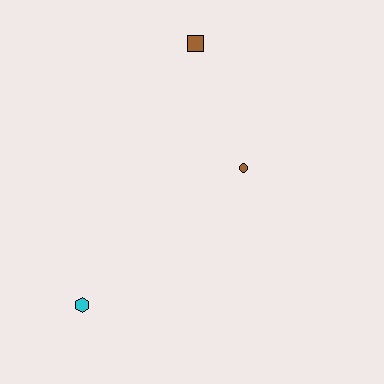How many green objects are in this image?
There are no green objects.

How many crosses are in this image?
There are no crosses.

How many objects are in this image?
There are 3 objects.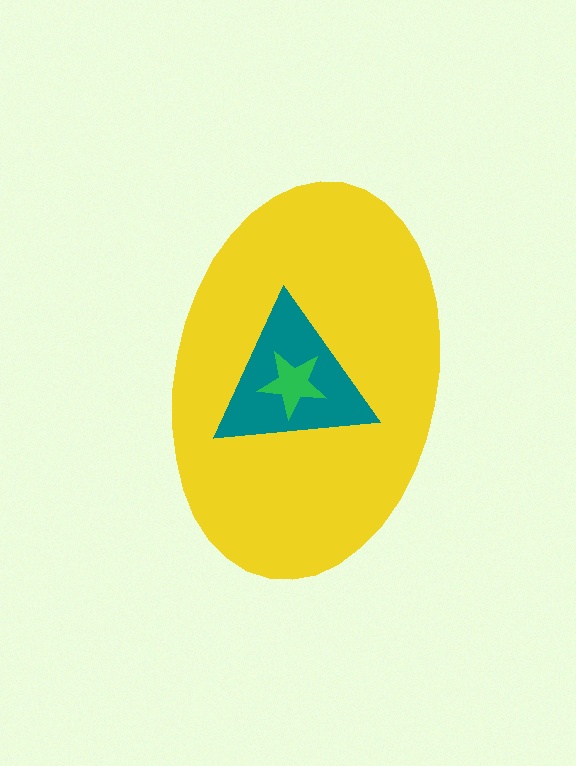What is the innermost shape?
The green star.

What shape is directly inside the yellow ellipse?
The teal triangle.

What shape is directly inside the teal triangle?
The green star.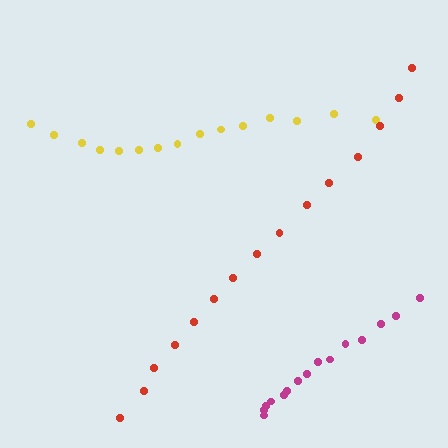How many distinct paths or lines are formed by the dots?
There are 3 distinct paths.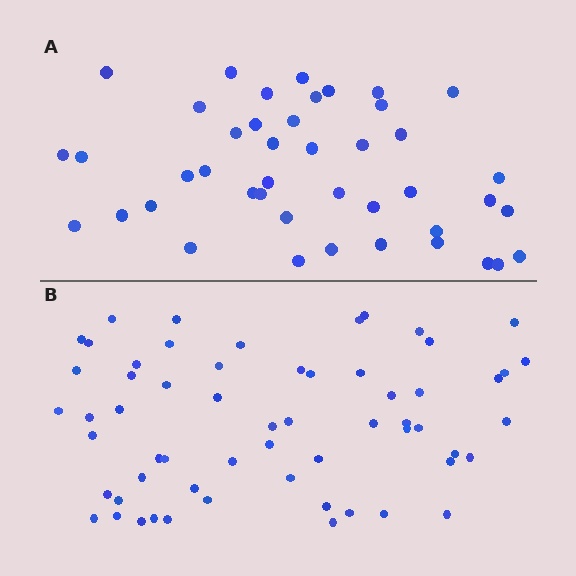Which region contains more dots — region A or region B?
Region B (the bottom region) has more dots.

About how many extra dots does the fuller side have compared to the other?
Region B has approximately 15 more dots than region A.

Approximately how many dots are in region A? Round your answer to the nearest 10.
About 40 dots. (The exact count is 43, which rounds to 40.)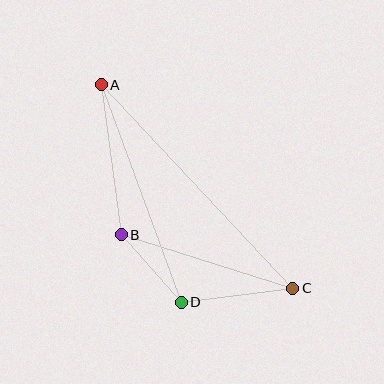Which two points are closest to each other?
Points B and D are closest to each other.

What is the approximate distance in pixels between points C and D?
The distance between C and D is approximately 113 pixels.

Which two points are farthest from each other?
Points A and C are farthest from each other.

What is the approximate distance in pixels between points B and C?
The distance between B and C is approximately 180 pixels.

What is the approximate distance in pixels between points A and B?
The distance between A and B is approximately 151 pixels.